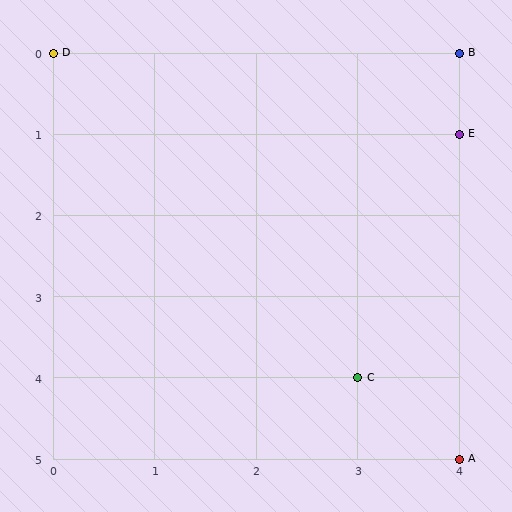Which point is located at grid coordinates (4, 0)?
Point B is at (4, 0).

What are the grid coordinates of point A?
Point A is at grid coordinates (4, 5).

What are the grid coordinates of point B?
Point B is at grid coordinates (4, 0).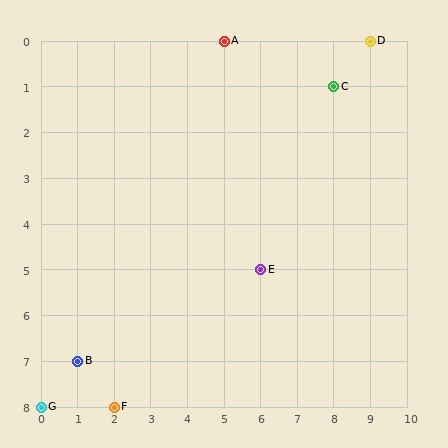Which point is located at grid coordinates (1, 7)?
Point B is at (1, 7).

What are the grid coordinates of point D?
Point D is at grid coordinates (9, 0).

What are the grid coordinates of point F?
Point F is at grid coordinates (2, 8).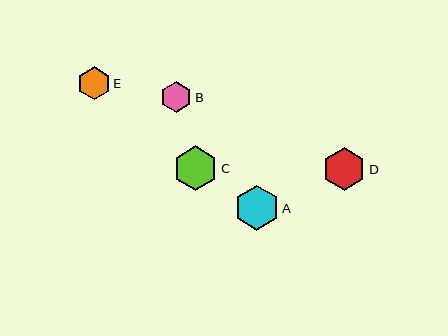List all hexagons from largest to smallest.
From largest to smallest: A, C, D, E, B.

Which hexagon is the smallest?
Hexagon B is the smallest with a size of approximately 31 pixels.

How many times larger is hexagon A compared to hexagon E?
Hexagon A is approximately 1.4 times the size of hexagon E.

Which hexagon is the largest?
Hexagon A is the largest with a size of approximately 45 pixels.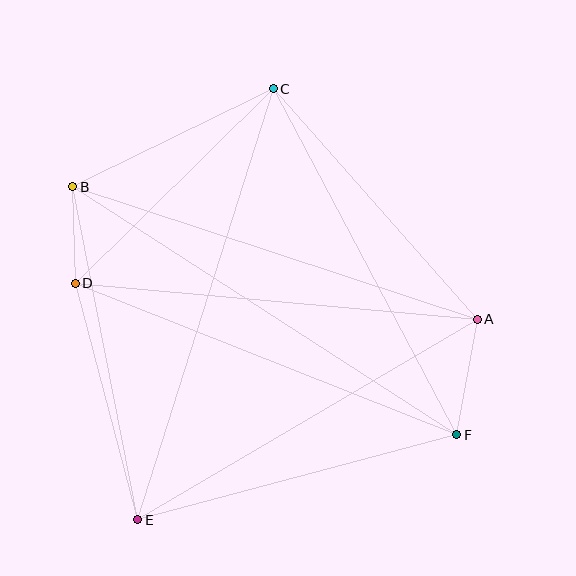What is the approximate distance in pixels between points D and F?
The distance between D and F is approximately 411 pixels.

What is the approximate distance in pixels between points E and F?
The distance between E and F is approximately 330 pixels.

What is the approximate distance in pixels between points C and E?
The distance between C and E is approximately 452 pixels.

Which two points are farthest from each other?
Points B and F are farthest from each other.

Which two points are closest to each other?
Points B and D are closest to each other.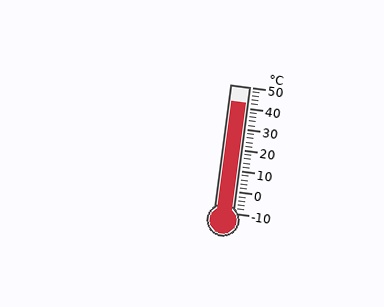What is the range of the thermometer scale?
The thermometer scale ranges from -10°C to 50°C.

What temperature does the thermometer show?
The thermometer shows approximately 42°C.